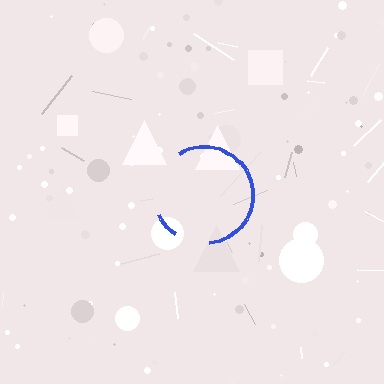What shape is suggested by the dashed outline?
The dashed outline suggests a circle.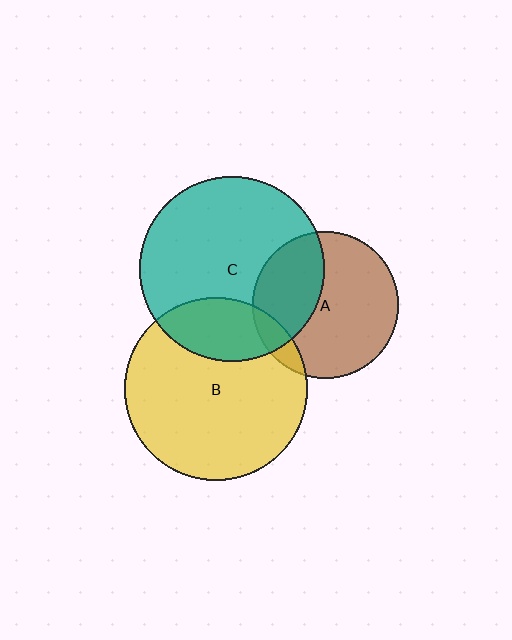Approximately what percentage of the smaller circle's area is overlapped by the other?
Approximately 35%.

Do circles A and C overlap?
Yes.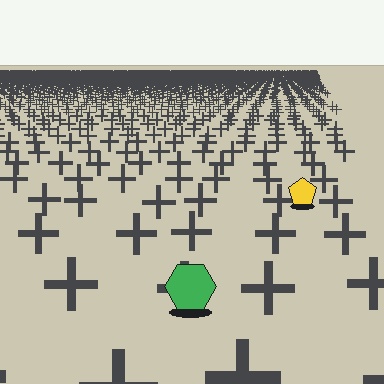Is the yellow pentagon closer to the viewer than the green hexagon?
No. The green hexagon is closer — you can tell from the texture gradient: the ground texture is coarser near it.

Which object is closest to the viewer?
The green hexagon is closest. The texture marks near it are larger and more spread out.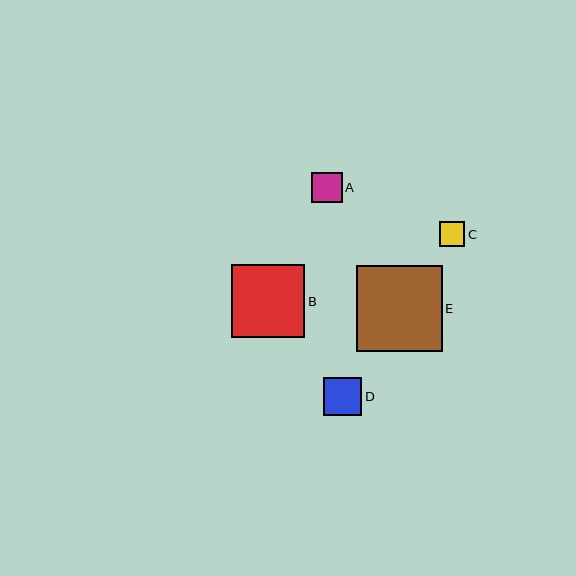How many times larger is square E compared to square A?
Square E is approximately 2.8 times the size of square A.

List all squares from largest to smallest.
From largest to smallest: E, B, D, A, C.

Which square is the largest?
Square E is the largest with a size of approximately 86 pixels.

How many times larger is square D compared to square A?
Square D is approximately 1.3 times the size of square A.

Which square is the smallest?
Square C is the smallest with a size of approximately 25 pixels.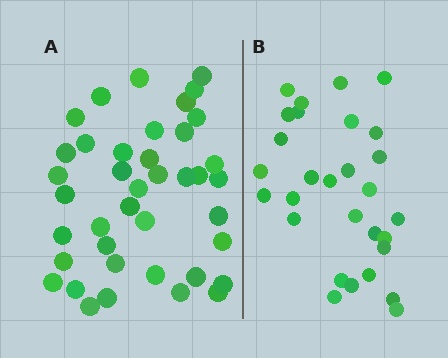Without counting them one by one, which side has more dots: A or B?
Region A (the left region) has more dots.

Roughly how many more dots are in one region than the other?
Region A has roughly 12 or so more dots than region B.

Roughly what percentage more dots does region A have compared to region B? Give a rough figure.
About 40% more.